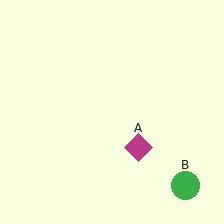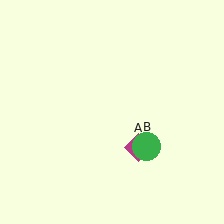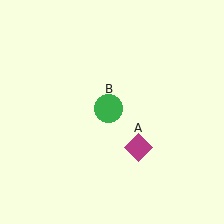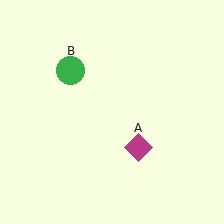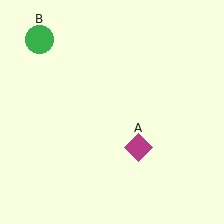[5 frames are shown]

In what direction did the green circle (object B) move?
The green circle (object B) moved up and to the left.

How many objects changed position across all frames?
1 object changed position: green circle (object B).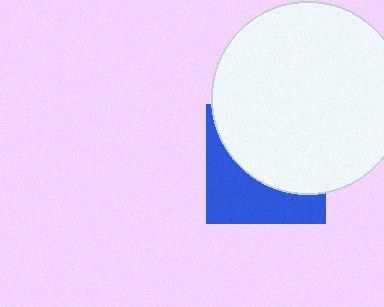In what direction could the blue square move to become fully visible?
The blue square could move down. That would shift it out from behind the white circle entirely.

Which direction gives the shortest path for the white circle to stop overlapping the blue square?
Moving up gives the shortest separation.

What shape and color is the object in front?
The object in front is a white circle.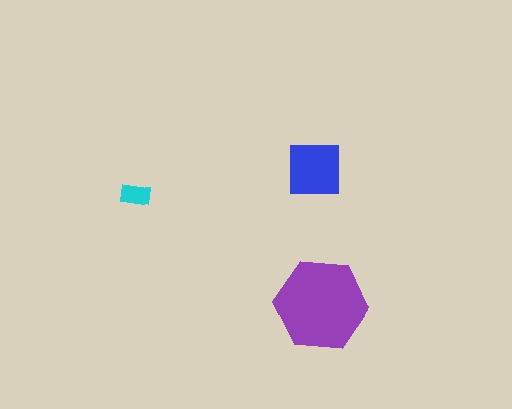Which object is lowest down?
The purple hexagon is bottommost.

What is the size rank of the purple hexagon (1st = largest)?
1st.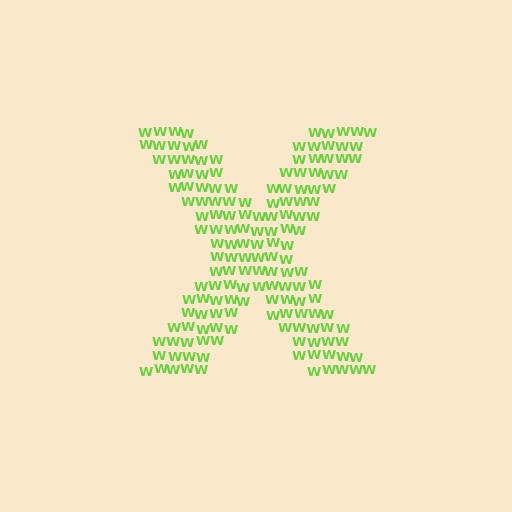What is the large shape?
The large shape is the letter X.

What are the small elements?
The small elements are letter W's.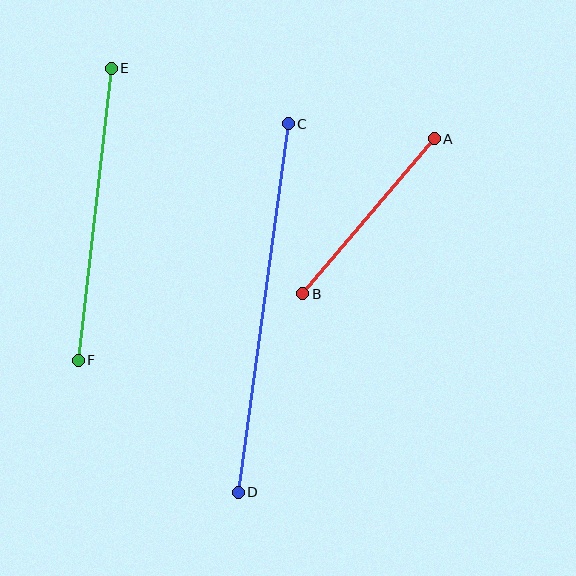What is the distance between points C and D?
The distance is approximately 372 pixels.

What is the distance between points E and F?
The distance is approximately 294 pixels.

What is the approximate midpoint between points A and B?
The midpoint is at approximately (368, 216) pixels.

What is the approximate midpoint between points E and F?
The midpoint is at approximately (95, 214) pixels.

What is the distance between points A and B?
The distance is approximately 203 pixels.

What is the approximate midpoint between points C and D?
The midpoint is at approximately (263, 308) pixels.